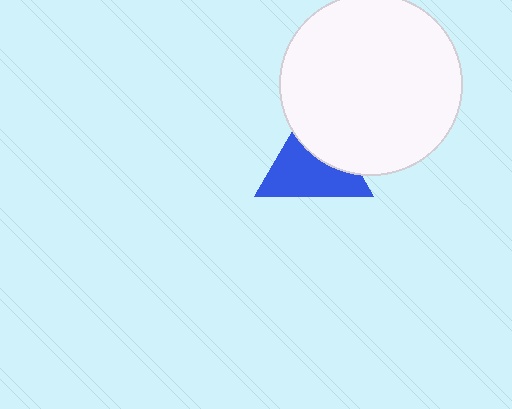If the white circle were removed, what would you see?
You would see the complete blue triangle.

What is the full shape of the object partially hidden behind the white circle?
The partially hidden object is a blue triangle.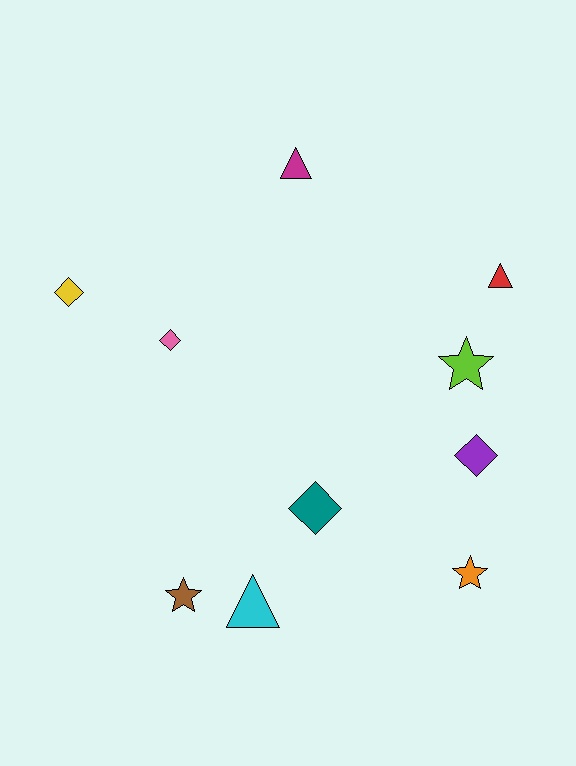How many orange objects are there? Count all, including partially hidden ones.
There is 1 orange object.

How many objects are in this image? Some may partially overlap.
There are 10 objects.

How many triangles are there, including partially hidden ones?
There are 3 triangles.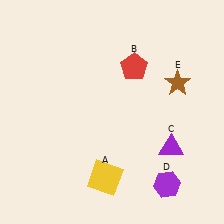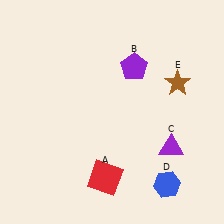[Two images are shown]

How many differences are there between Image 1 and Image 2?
There are 3 differences between the two images.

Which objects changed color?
A changed from yellow to red. B changed from red to purple. D changed from purple to blue.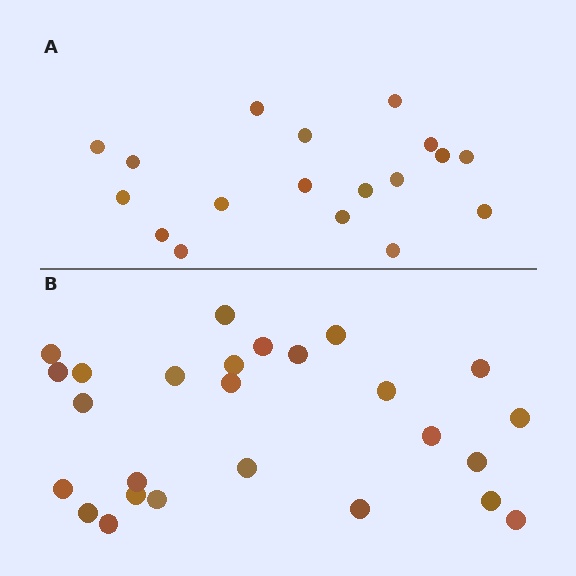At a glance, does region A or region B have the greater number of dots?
Region B (the bottom region) has more dots.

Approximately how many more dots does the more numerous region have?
Region B has roughly 8 or so more dots than region A.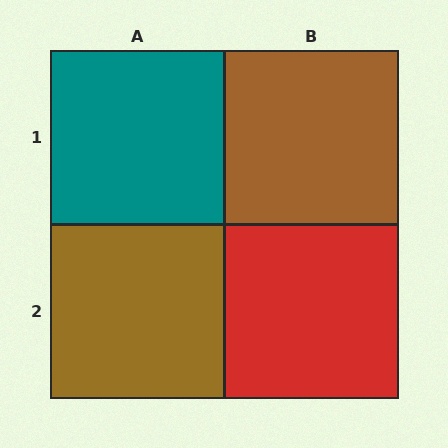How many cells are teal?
1 cell is teal.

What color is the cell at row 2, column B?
Red.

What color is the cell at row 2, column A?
Brown.